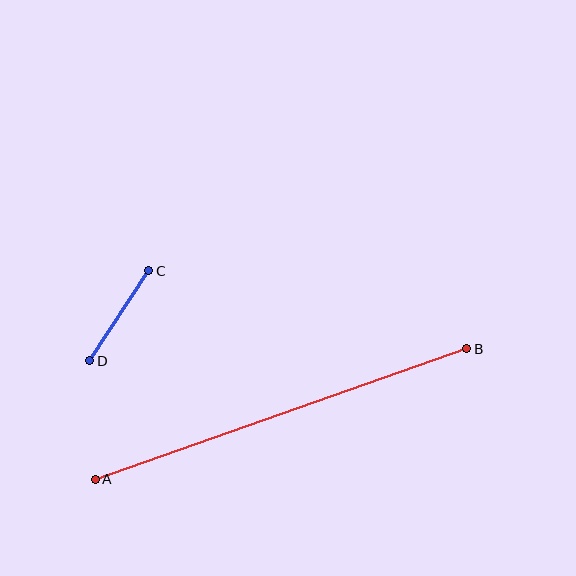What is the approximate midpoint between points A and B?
The midpoint is at approximately (281, 414) pixels.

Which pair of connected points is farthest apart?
Points A and B are farthest apart.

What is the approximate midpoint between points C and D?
The midpoint is at approximately (119, 316) pixels.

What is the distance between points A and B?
The distance is approximately 394 pixels.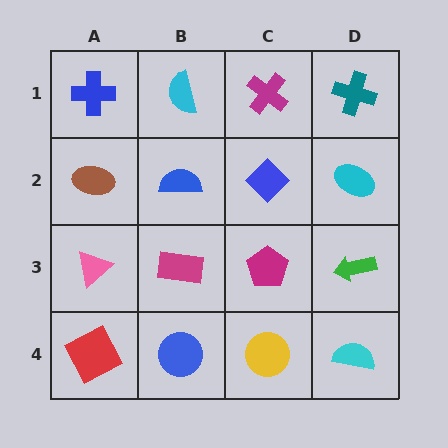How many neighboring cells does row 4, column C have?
3.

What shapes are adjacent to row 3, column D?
A cyan ellipse (row 2, column D), a cyan semicircle (row 4, column D), a magenta pentagon (row 3, column C).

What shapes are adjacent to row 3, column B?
A blue semicircle (row 2, column B), a blue circle (row 4, column B), a pink triangle (row 3, column A), a magenta pentagon (row 3, column C).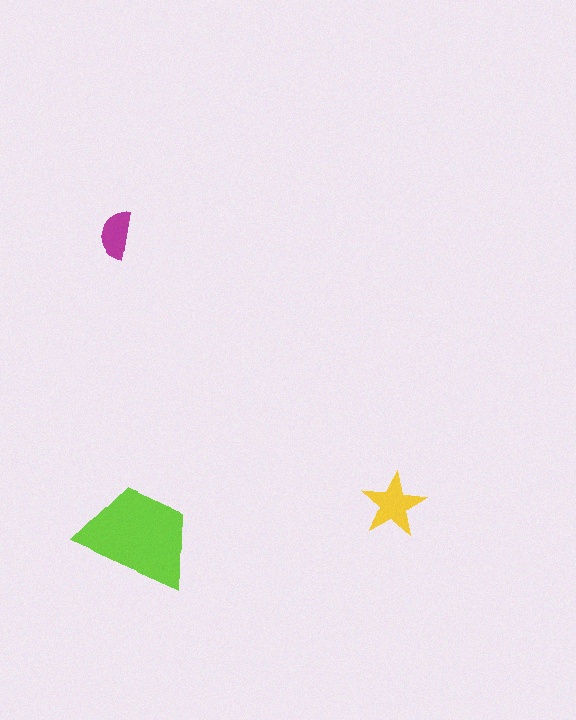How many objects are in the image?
There are 3 objects in the image.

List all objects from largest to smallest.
The lime trapezoid, the yellow star, the magenta semicircle.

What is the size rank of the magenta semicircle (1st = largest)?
3rd.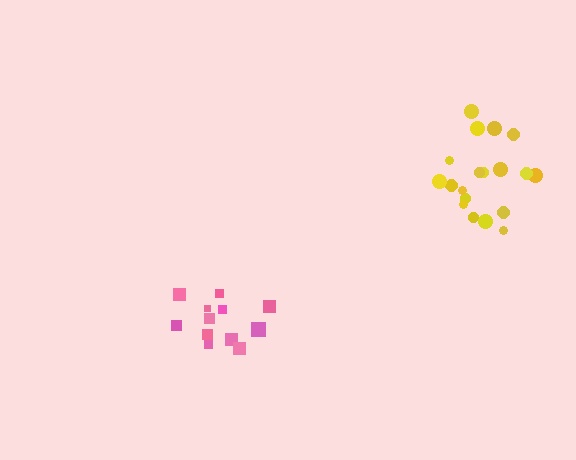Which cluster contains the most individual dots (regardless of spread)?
Yellow (19).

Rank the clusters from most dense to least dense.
pink, yellow.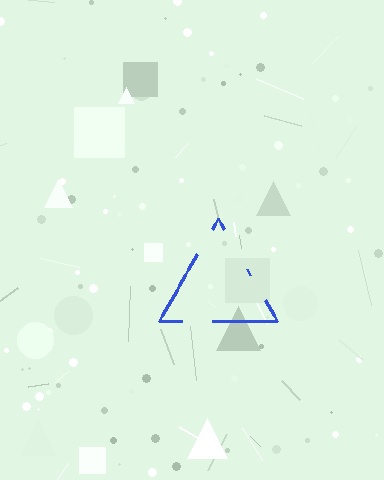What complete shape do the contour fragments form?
The contour fragments form a triangle.